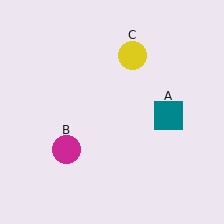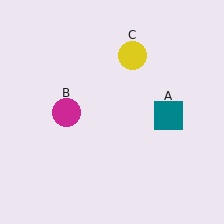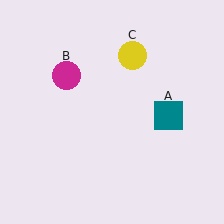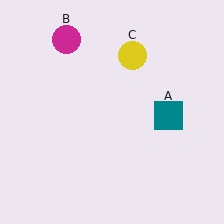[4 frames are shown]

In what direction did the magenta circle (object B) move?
The magenta circle (object B) moved up.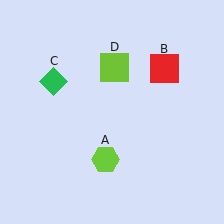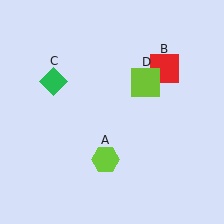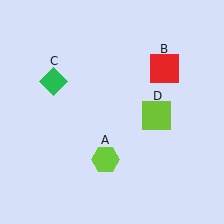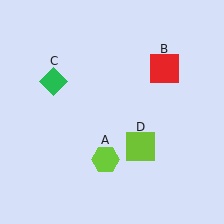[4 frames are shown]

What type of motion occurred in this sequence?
The lime square (object D) rotated clockwise around the center of the scene.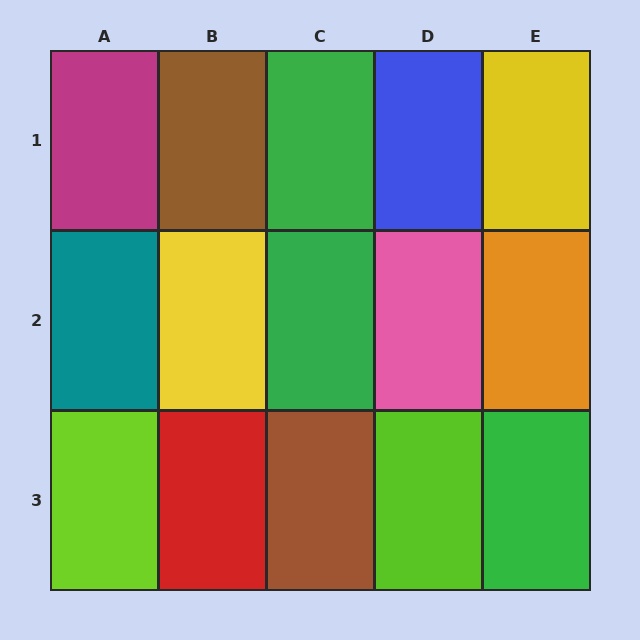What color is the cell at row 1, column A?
Magenta.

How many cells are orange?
1 cell is orange.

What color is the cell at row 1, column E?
Yellow.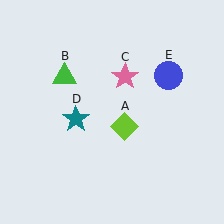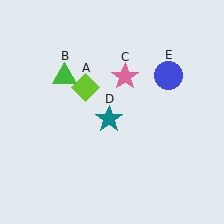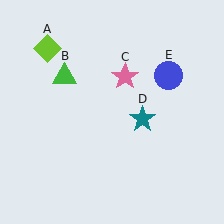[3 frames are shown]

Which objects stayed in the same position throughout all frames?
Green triangle (object B) and pink star (object C) and blue circle (object E) remained stationary.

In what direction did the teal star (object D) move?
The teal star (object D) moved right.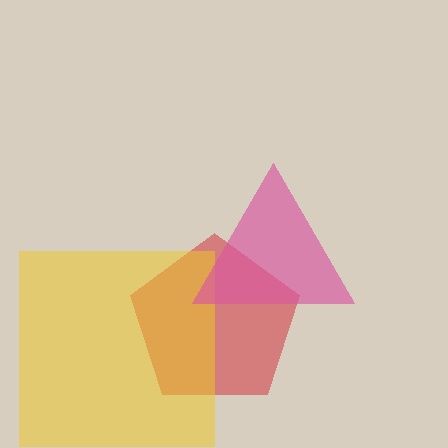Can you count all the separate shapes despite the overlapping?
Yes, there are 3 separate shapes.